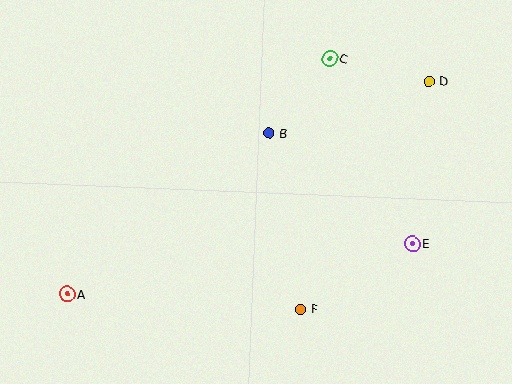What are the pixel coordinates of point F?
Point F is at (301, 309).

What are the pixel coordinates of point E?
Point E is at (412, 244).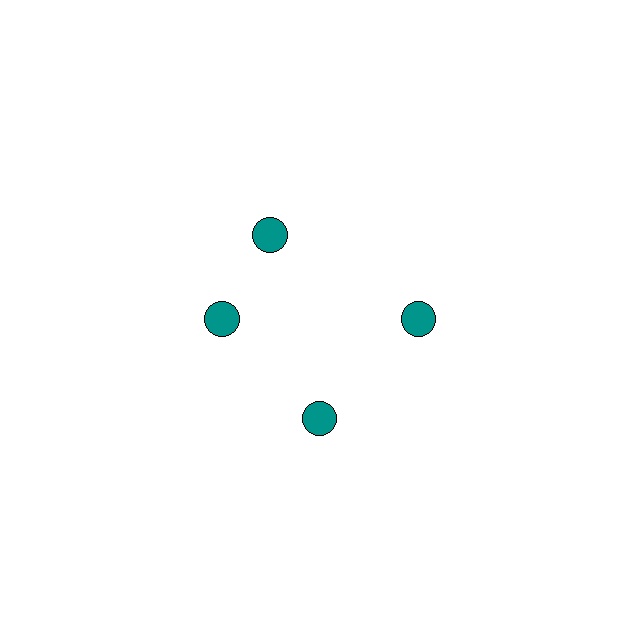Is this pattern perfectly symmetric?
No. The 4 teal circles are arranged in a ring, but one element near the 12 o'clock position is rotated out of alignment along the ring, breaking the 4-fold rotational symmetry.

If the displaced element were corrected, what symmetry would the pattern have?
It would have 4-fold rotational symmetry — the pattern would map onto itself every 90 degrees.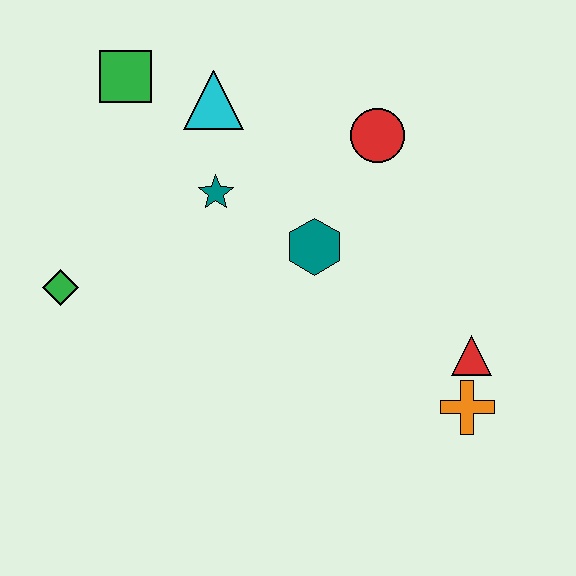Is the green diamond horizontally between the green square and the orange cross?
No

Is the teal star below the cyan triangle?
Yes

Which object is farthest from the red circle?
The green diamond is farthest from the red circle.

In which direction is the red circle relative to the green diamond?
The red circle is to the right of the green diamond.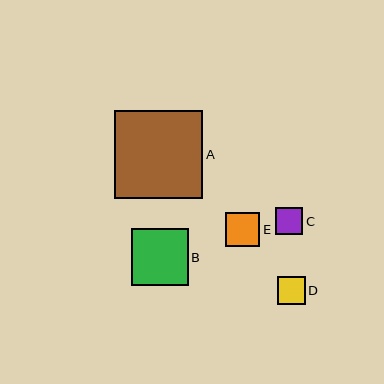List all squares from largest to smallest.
From largest to smallest: A, B, E, D, C.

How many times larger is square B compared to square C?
Square B is approximately 2.1 times the size of square C.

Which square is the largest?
Square A is the largest with a size of approximately 88 pixels.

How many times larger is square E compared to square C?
Square E is approximately 1.3 times the size of square C.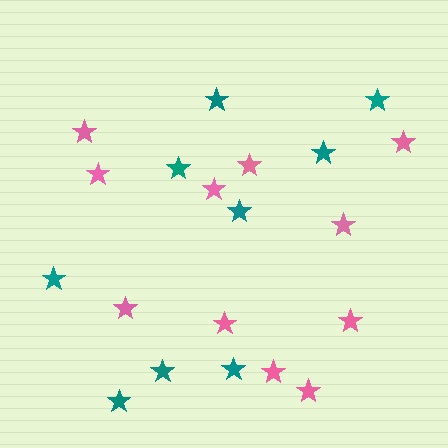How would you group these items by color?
There are 2 groups: one group of pink stars (11) and one group of teal stars (9).